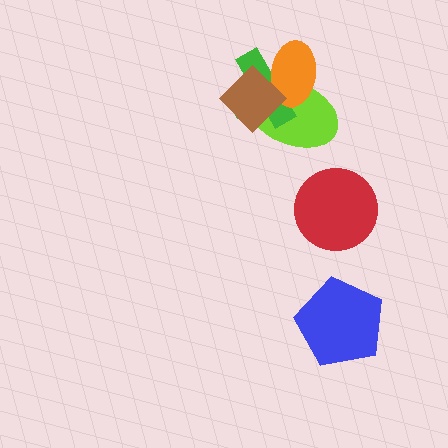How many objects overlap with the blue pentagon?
0 objects overlap with the blue pentagon.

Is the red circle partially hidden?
No, no other shape covers it.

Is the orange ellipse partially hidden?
Yes, it is partially covered by another shape.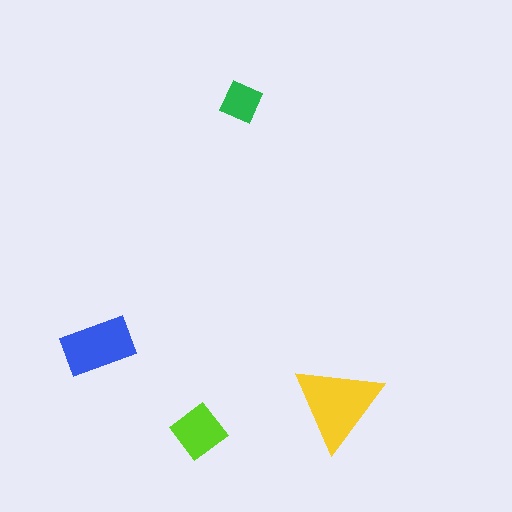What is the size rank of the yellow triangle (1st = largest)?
1st.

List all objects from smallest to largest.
The green square, the lime diamond, the blue rectangle, the yellow triangle.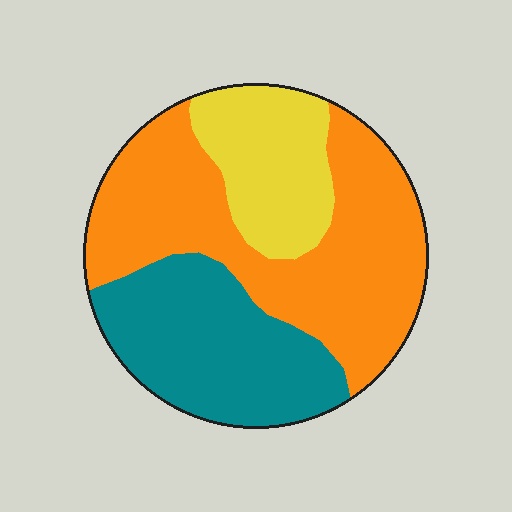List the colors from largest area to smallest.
From largest to smallest: orange, teal, yellow.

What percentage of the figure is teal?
Teal takes up between a quarter and a half of the figure.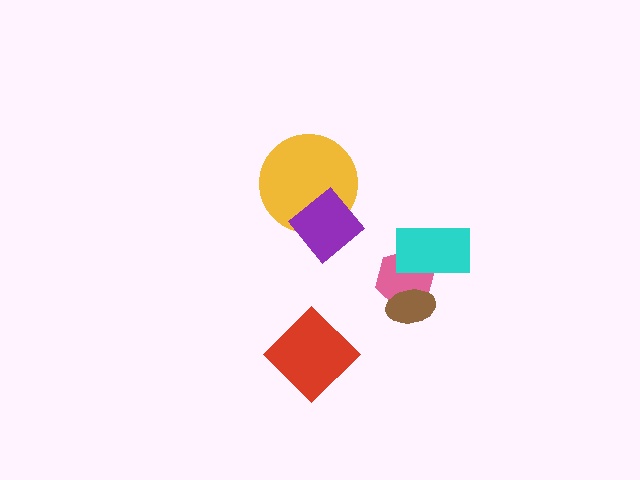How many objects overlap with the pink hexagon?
2 objects overlap with the pink hexagon.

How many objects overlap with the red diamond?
0 objects overlap with the red diamond.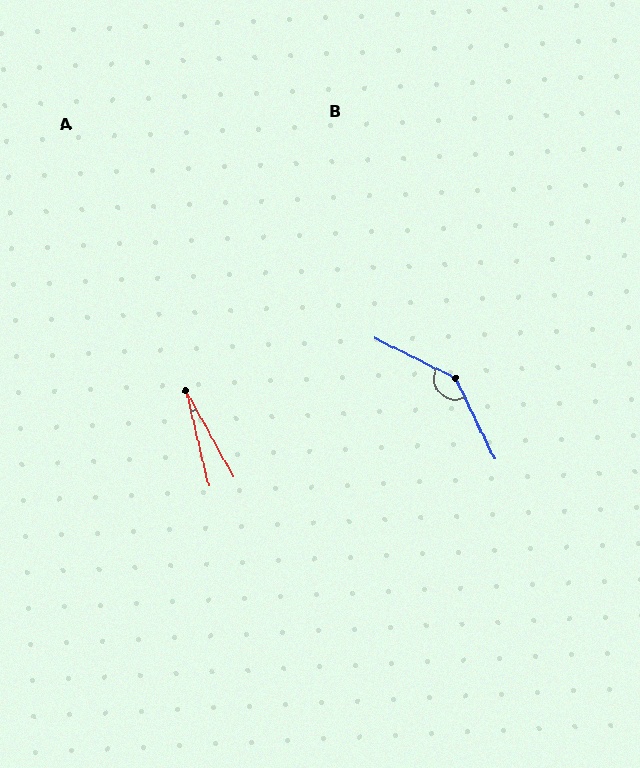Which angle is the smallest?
A, at approximately 16 degrees.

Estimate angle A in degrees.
Approximately 16 degrees.